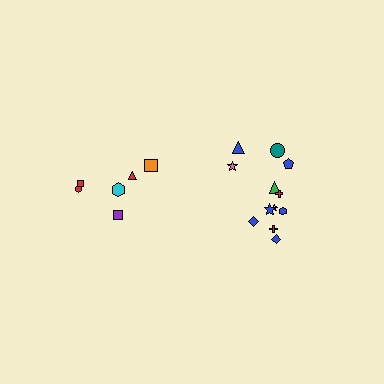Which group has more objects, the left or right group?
The right group.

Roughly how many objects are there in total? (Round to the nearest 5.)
Roughly 20 objects in total.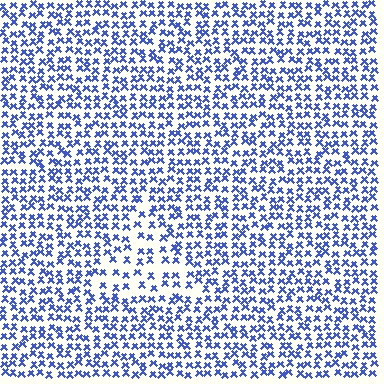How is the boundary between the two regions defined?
The boundary is defined by a change in element density (approximately 1.7x ratio). All elements are the same color, size, and shape.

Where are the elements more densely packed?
The elements are more densely packed outside the triangle boundary.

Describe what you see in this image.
The image contains small blue elements arranged at two different densities. A triangle-shaped region is visible where the elements are less densely packed than the surrounding area.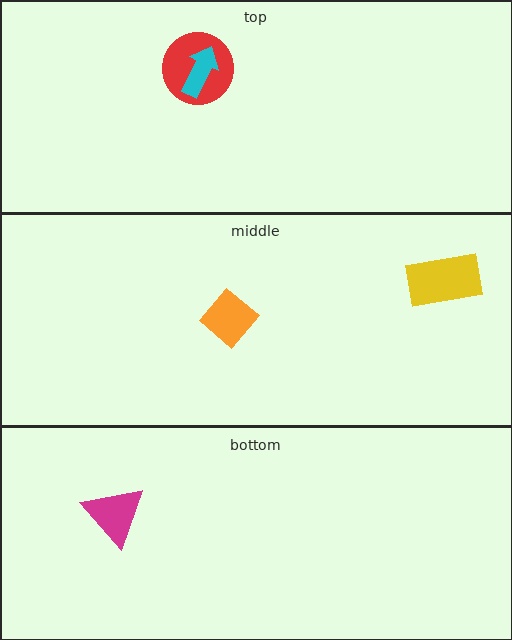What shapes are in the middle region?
The orange diamond, the yellow rectangle.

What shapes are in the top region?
The red circle, the cyan arrow.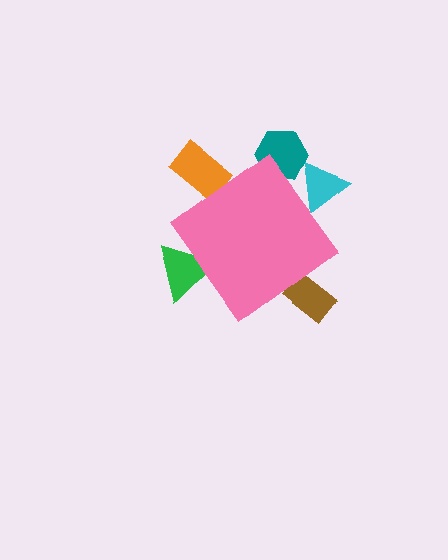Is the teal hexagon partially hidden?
Yes, the teal hexagon is partially hidden behind the pink diamond.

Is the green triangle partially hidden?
Yes, the green triangle is partially hidden behind the pink diamond.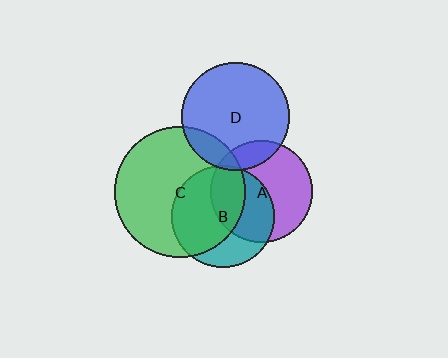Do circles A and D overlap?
Yes.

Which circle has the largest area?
Circle C (green).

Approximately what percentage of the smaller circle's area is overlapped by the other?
Approximately 15%.